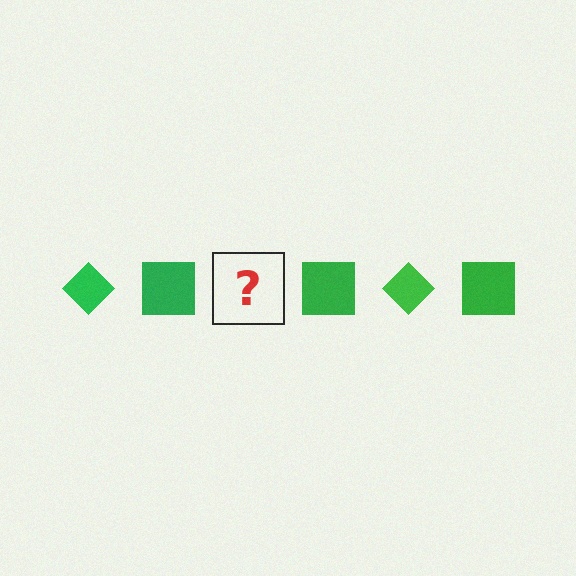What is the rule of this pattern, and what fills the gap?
The rule is that the pattern cycles through diamond, square shapes in green. The gap should be filled with a green diamond.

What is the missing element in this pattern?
The missing element is a green diamond.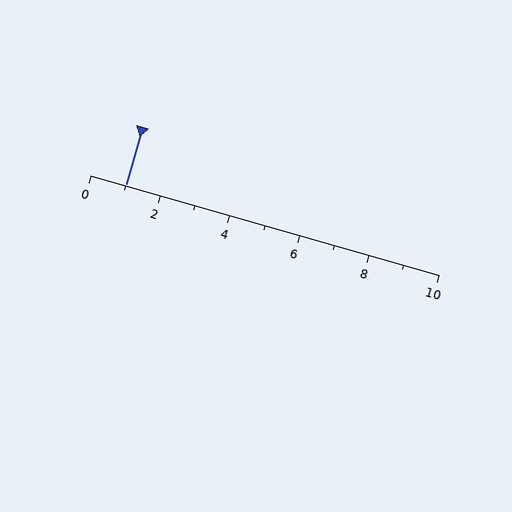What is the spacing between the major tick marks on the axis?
The major ticks are spaced 2 apart.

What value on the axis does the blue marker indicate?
The marker indicates approximately 1.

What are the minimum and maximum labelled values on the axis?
The axis runs from 0 to 10.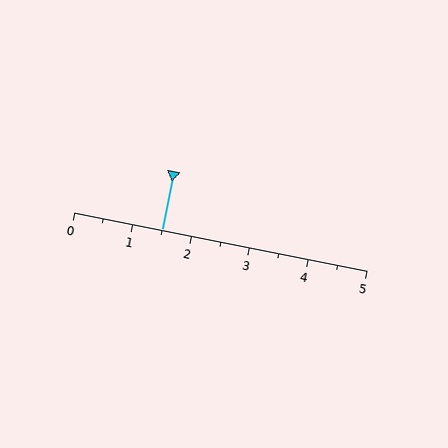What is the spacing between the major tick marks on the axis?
The major ticks are spaced 1 apart.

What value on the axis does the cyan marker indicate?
The marker indicates approximately 1.5.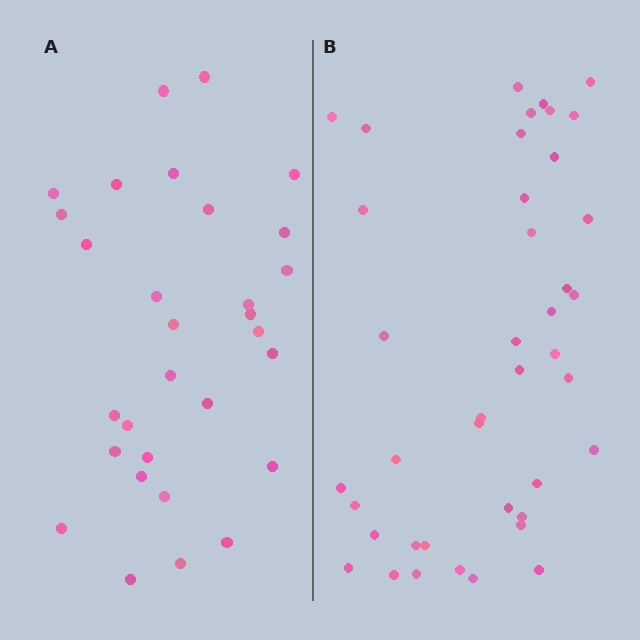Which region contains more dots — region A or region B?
Region B (the right region) has more dots.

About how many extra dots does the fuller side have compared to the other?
Region B has roughly 12 or so more dots than region A.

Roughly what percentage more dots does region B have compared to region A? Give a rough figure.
About 35% more.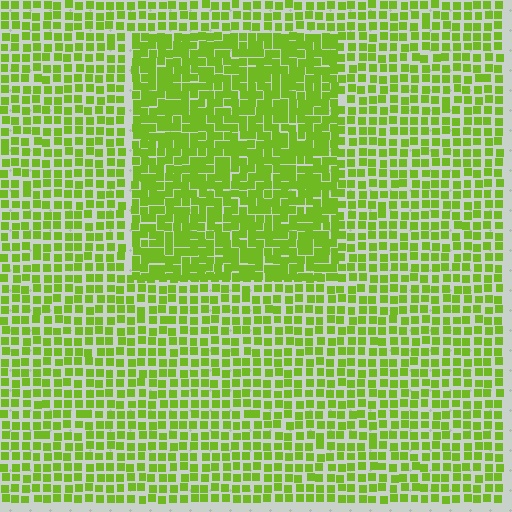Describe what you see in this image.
The image contains small lime elements arranged at two different densities. A rectangle-shaped region is visible where the elements are more densely packed than the surrounding area.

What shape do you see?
I see a rectangle.